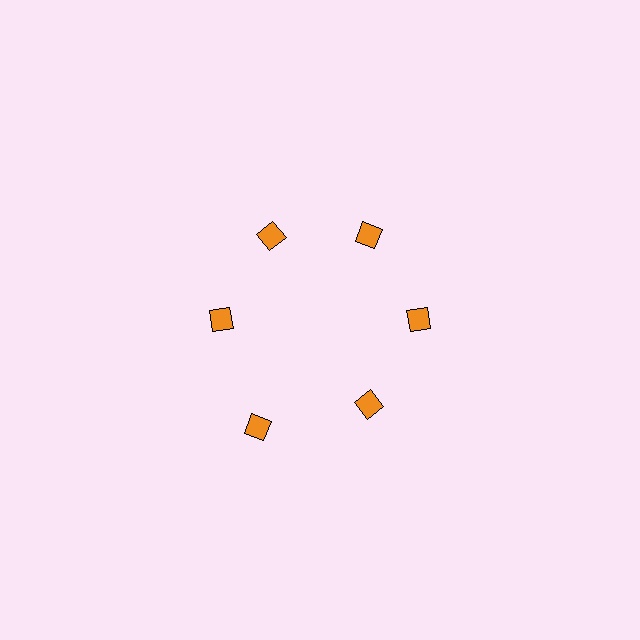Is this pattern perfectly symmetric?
No. The 6 orange diamonds are arranged in a ring, but one element near the 7 o'clock position is pushed outward from the center, breaking the 6-fold rotational symmetry.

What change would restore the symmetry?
The symmetry would be restored by moving it inward, back onto the ring so that all 6 diamonds sit at equal angles and equal distance from the center.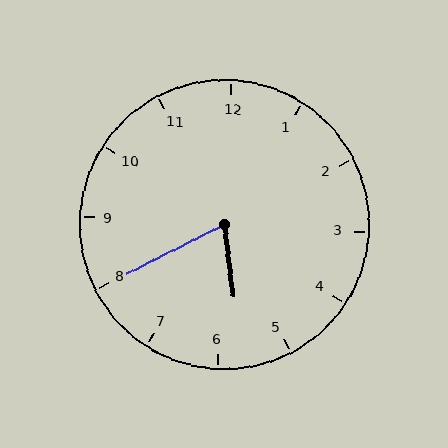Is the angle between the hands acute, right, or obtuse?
It is acute.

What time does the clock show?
5:40.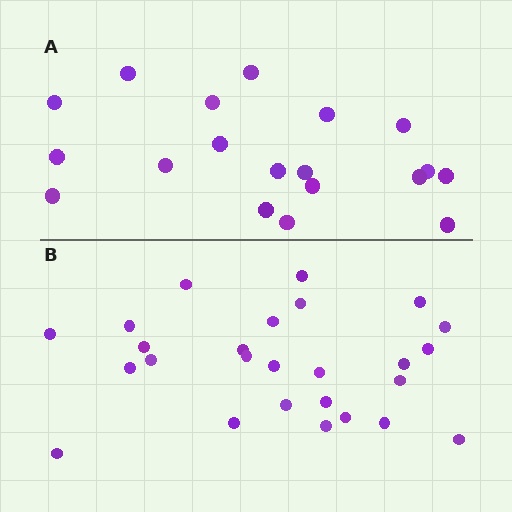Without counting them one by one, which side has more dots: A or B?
Region B (the bottom region) has more dots.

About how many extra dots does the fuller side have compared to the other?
Region B has roughly 8 or so more dots than region A.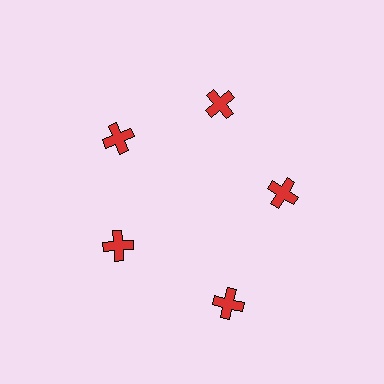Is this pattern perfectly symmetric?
No. The 5 red crosses are arranged in a ring, but one element near the 5 o'clock position is pushed outward from the center, breaking the 5-fold rotational symmetry.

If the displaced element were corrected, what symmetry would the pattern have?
It would have 5-fold rotational symmetry — the pattern would map onto itself every 72 degrees.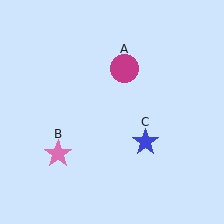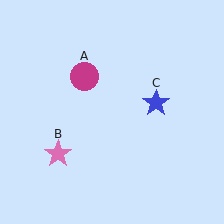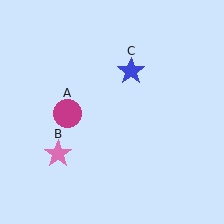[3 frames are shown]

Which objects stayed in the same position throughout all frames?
Pink star (object B) remained stationary.